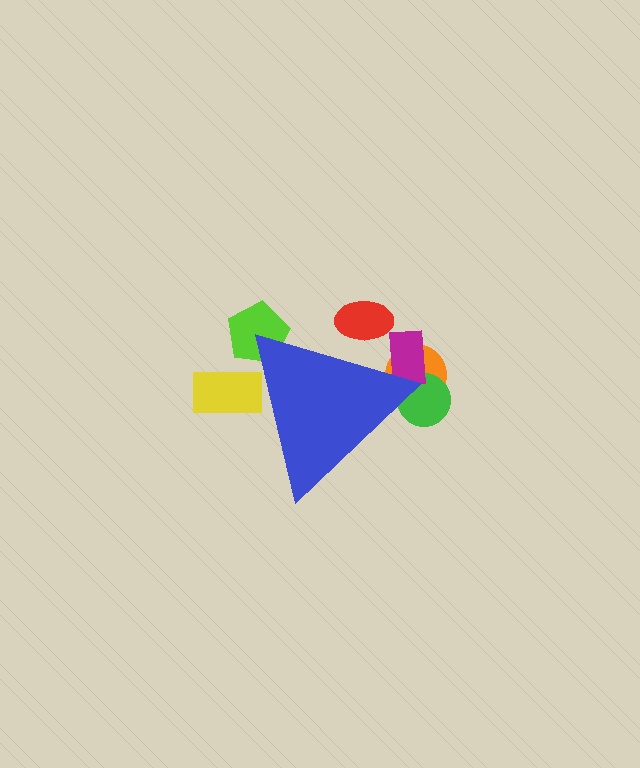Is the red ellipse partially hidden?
Yes, the red ellipse is partially hidden behind the blue triangle.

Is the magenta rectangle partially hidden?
Yes, the magenta rectangle is partially hidden behind the blue triangle.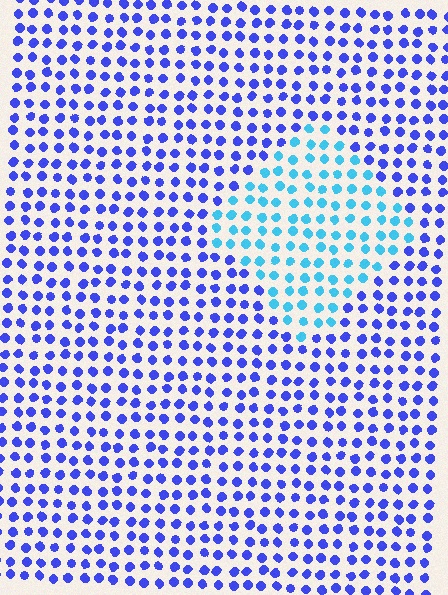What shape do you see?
I see a diamond.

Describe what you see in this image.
The image is filled with small blue elements in a uniform arrangement. A diamond-shaped region is visible where the elements are tinted to a slightly different hue, forming a subtle color boundary.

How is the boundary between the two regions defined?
The boundary is defined purely by a slight shift in hue (about 44 degrees). Spacing, size, and orientation are identical on both sides.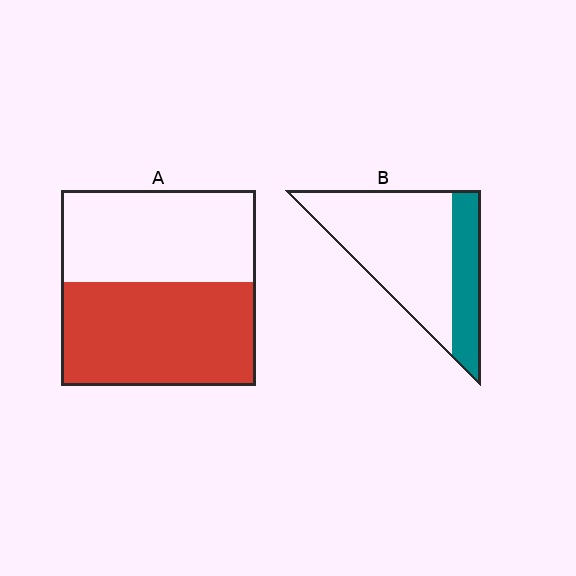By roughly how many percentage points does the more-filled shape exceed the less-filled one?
By roughly 25 percentage points (A over B).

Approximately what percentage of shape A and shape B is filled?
A is approximately 55% and B is approximately 25%.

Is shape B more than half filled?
No.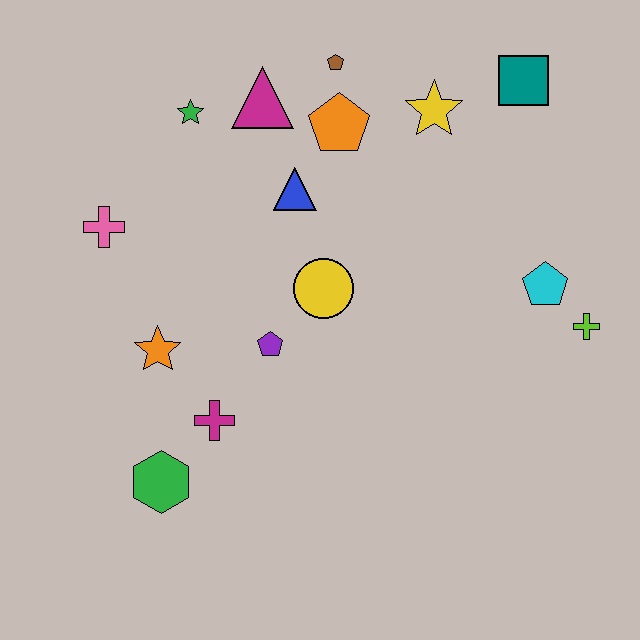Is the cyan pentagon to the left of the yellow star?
No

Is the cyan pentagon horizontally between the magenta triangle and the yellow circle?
No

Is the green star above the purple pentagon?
Yes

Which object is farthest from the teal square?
The green hexagon is farthest from the teal square.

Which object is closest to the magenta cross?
The green hexagon is closest to the magenta cross.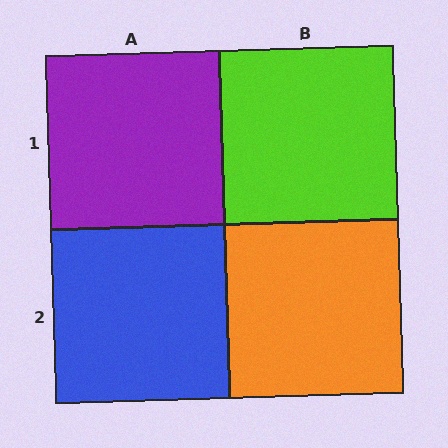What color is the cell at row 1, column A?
Purple.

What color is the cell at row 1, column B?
Lime.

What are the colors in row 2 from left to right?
Blue, orange.